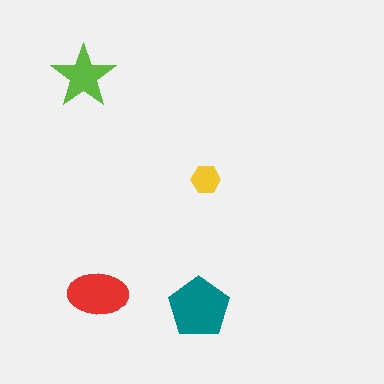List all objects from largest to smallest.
The teal pentagon, the red ellipse, the lime star, the yellow hexagon.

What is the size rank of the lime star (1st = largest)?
3rd.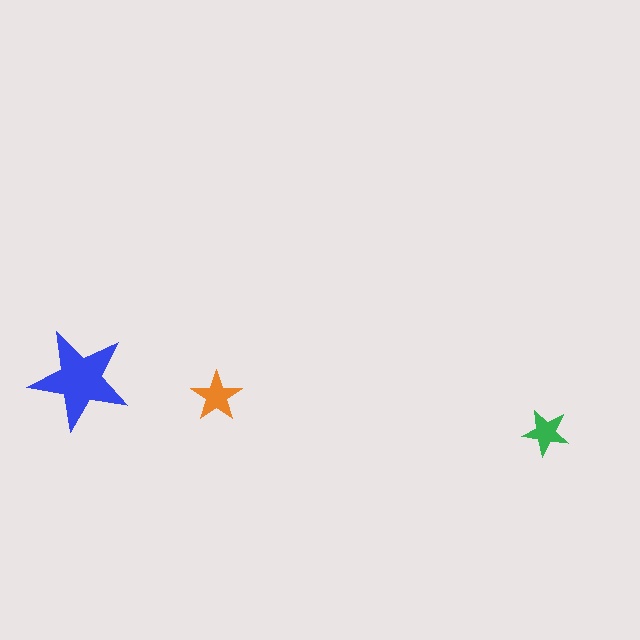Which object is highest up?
The blue star is topmost.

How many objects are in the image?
There are 3 objects in the image.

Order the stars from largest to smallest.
the blue one, the orange one, the green one.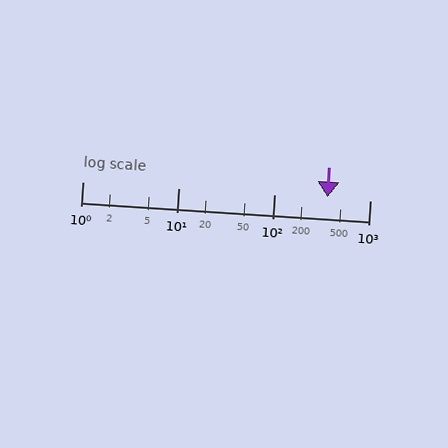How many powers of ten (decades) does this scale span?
The scale spans 3 decades, from 1 to 1000.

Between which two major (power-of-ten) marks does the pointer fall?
The pointer is between 100 and 1000.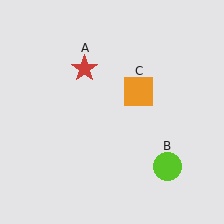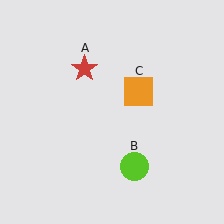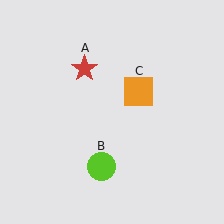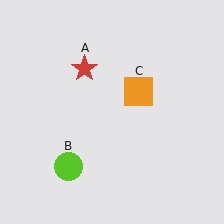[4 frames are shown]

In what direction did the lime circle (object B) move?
The lime circle (object B) moved left.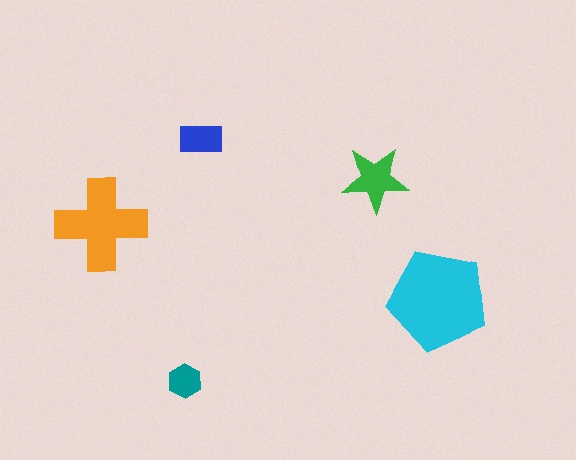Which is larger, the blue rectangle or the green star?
The green star.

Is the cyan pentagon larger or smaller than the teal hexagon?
Larger.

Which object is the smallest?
The teal hexagon.